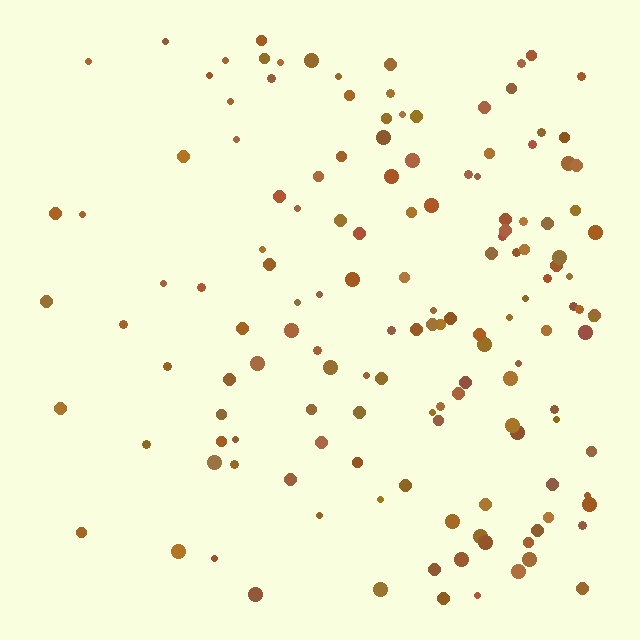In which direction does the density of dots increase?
From left to right, with the right side densest.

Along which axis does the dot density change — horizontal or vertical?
Horizontal.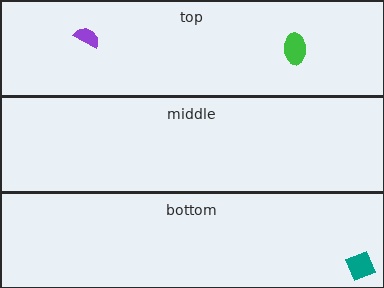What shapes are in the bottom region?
The teal square.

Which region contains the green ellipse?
The top region.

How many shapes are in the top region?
2.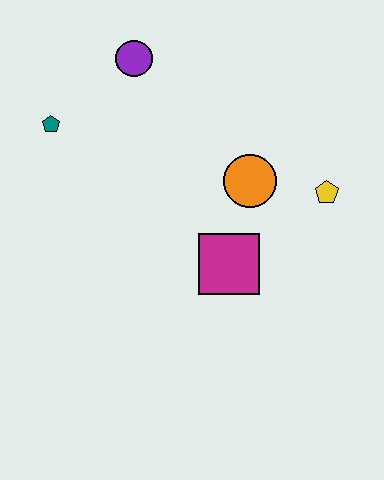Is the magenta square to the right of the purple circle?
Yes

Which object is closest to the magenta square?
The orange circle is closest to the magenta square.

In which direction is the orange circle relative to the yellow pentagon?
The orange circle is to the left of the yellow pentagon.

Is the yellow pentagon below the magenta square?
No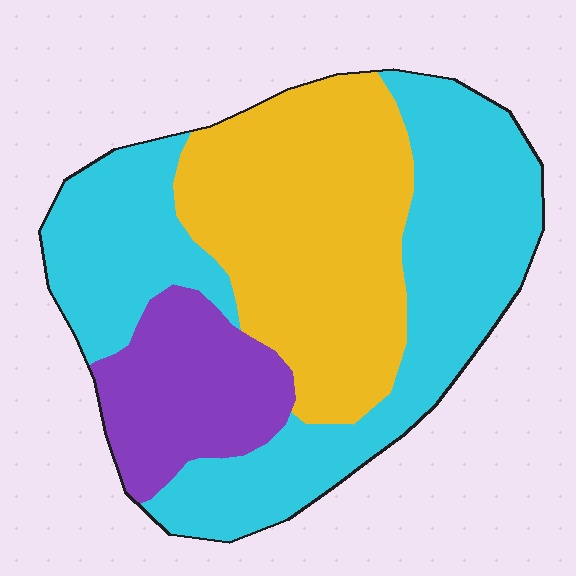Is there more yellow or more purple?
Yellow.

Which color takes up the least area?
Purple, at roughly 15%.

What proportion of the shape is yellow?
Yellow covers around 35% of the shape.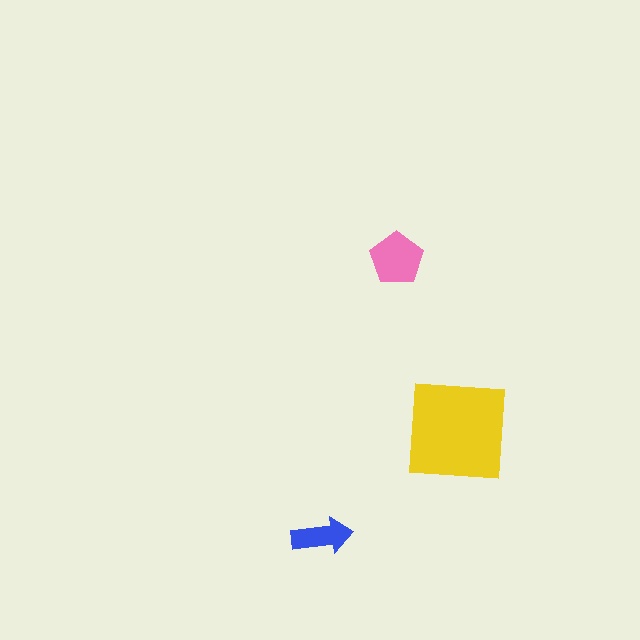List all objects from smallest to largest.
The blue arrow, the pink pentagon, the yellow square.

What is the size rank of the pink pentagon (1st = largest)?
2nd.